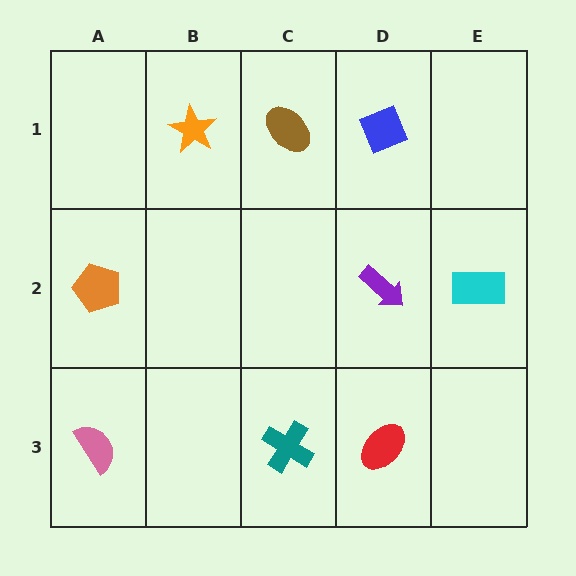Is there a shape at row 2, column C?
No, that cell is empty.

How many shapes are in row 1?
3 shapes.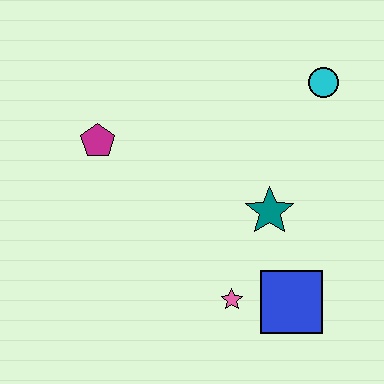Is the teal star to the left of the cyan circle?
Yes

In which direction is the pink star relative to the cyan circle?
The pink star is below the cyan circle.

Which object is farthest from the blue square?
The magenta pentagon is farthest from the blue square.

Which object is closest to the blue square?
The pink star is closest to the blue square.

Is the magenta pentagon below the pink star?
No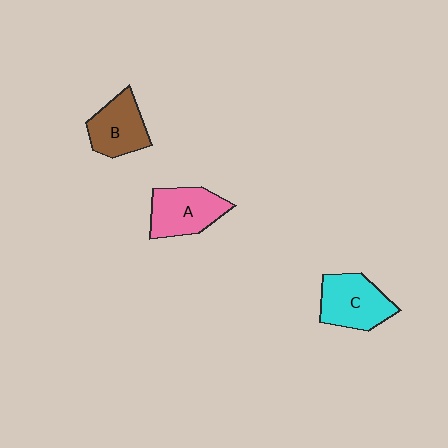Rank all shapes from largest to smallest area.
From largest to smallest: C (cyan), A (pink), B (brown).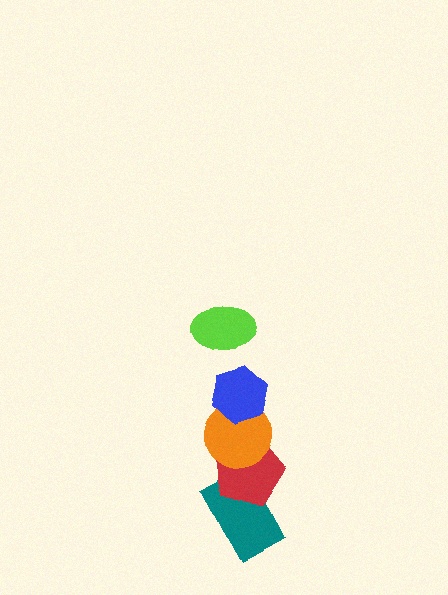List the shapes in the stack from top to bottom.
From top to bottom: the lime ellipse, the blue hexagon, the orange circle, the red pentagon, the teal rectangle.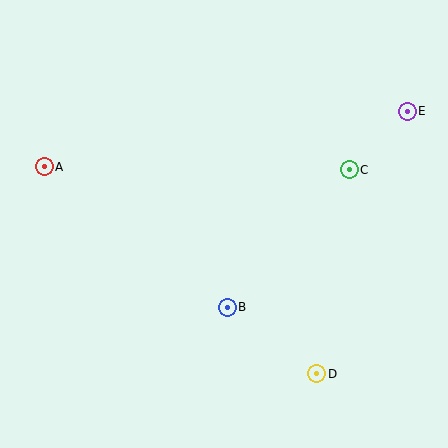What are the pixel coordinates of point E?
Point E is at (407, 111).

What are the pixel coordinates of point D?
Point D is at (317, 374).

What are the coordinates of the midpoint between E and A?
The midpoint between E and A is at (226, 139).